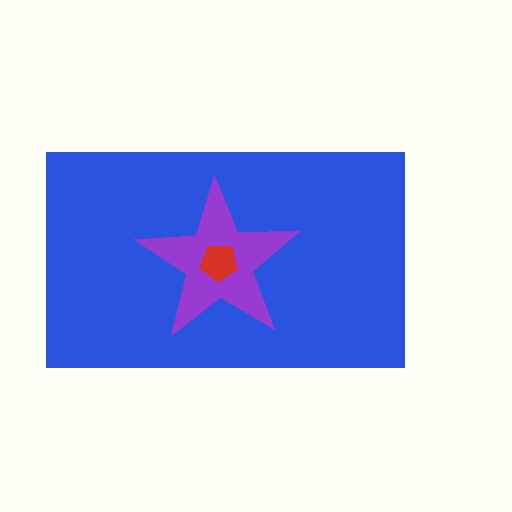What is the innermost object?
The red pentagon.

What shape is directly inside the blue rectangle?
The purple star.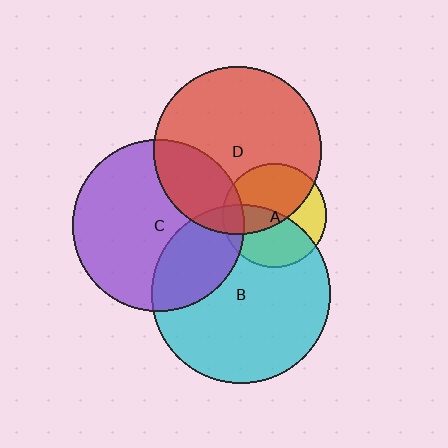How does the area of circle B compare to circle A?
Approximately 3.0 times.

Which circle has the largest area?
Circle B (cyan).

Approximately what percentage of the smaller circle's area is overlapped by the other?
Approximately 10%.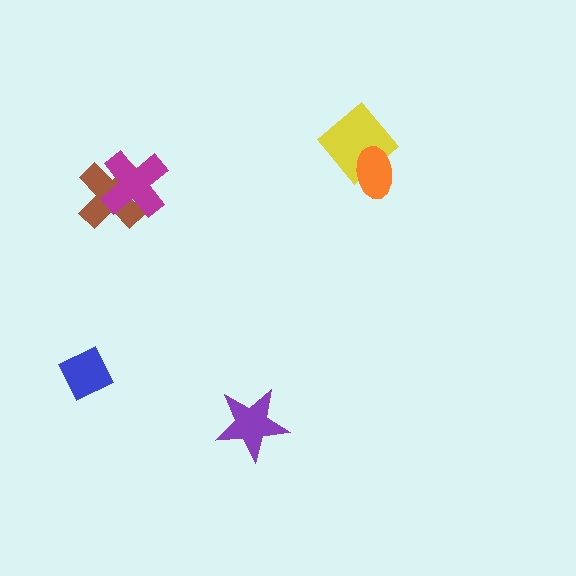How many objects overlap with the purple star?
0 objects overlap with the purple star.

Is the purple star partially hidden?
No, no other shape covers it.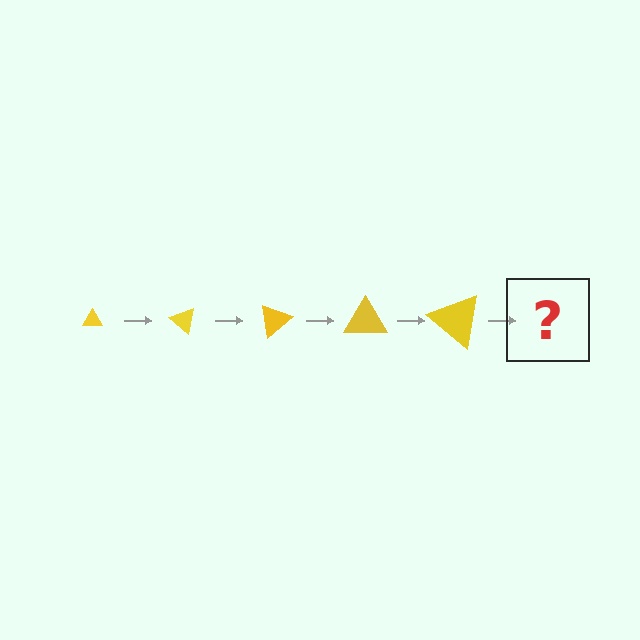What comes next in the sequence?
The next element should be a triangle, larger than the previous one and rotated 200 degrees from the start.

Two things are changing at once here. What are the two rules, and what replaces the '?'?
The two rules are that the triangle grows larger each step and it rotates 40 degrees each step. The '?' should be a triangle, larger than the previous one and rotated 200 degrees from the start.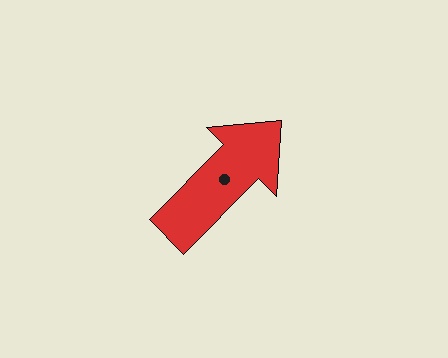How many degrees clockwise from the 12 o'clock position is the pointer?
Approximately 45 degrees.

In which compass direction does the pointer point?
Northeast.